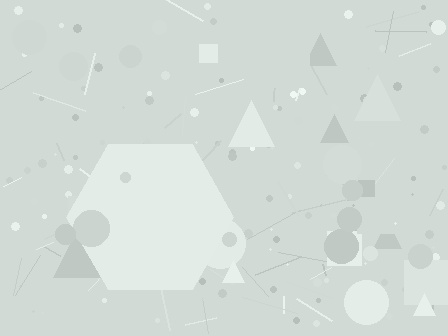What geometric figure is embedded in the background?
A hexagon is embedded in the background.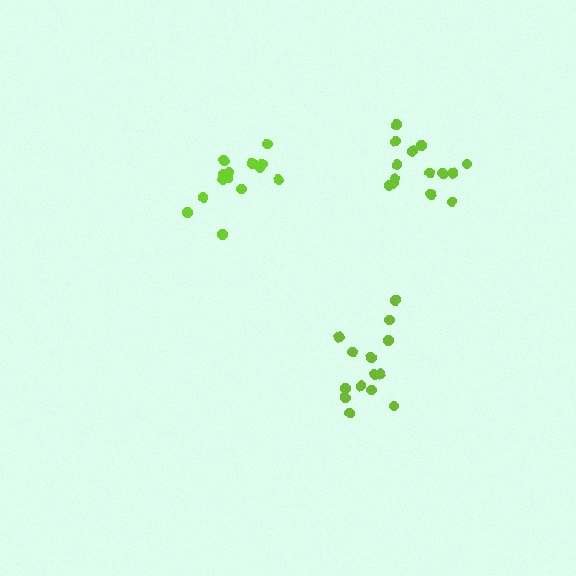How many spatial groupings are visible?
There are 3 spatial groupings.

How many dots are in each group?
Group 1: 14 dots, Group 2: 14 dots, Group 3: 14 dots (42 total).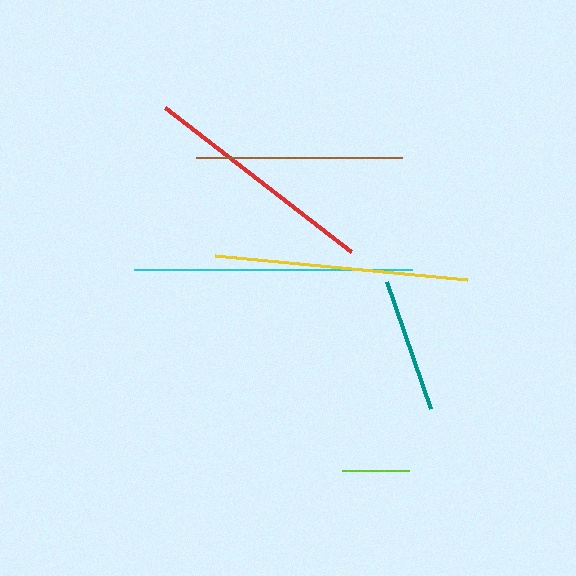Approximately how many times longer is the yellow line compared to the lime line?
The yellow line is approximately 3.8 times the length of the lime line.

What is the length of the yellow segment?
The yellow segment is approximately 254 pixels long.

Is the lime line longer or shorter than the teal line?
The teal line is longer than the lime line.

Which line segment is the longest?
The cyan line is the longest at approximately 278 pixels.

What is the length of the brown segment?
The brown segment is approximately 206 pixels long.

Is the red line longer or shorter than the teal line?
The red line is longer than the teal line.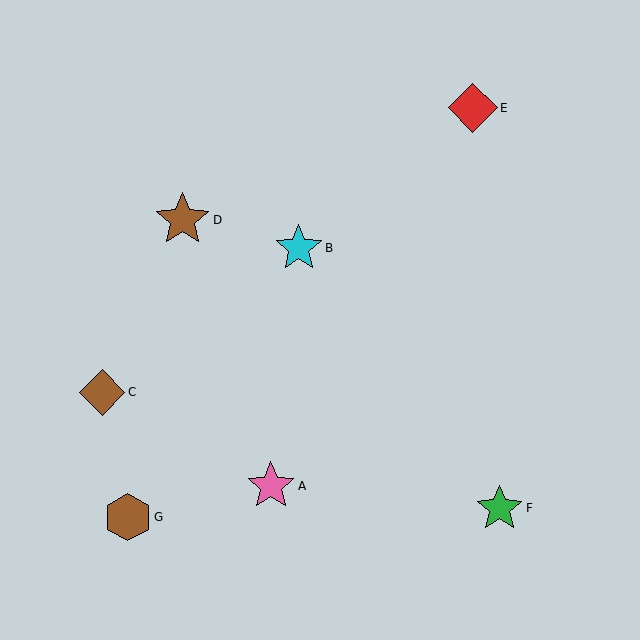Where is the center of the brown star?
The center of the brown star is at (183, 220).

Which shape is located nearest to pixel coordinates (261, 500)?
The pink star (labeled A) at (271, 486) is nearest to that location.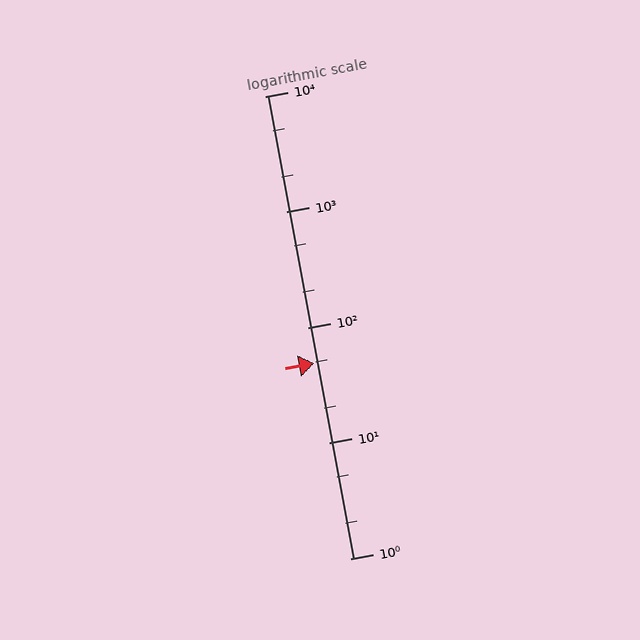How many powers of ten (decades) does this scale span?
The scale spans 4 decades, from 1 to 10000.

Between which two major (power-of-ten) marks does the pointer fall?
The pointer is between 10 and 100.